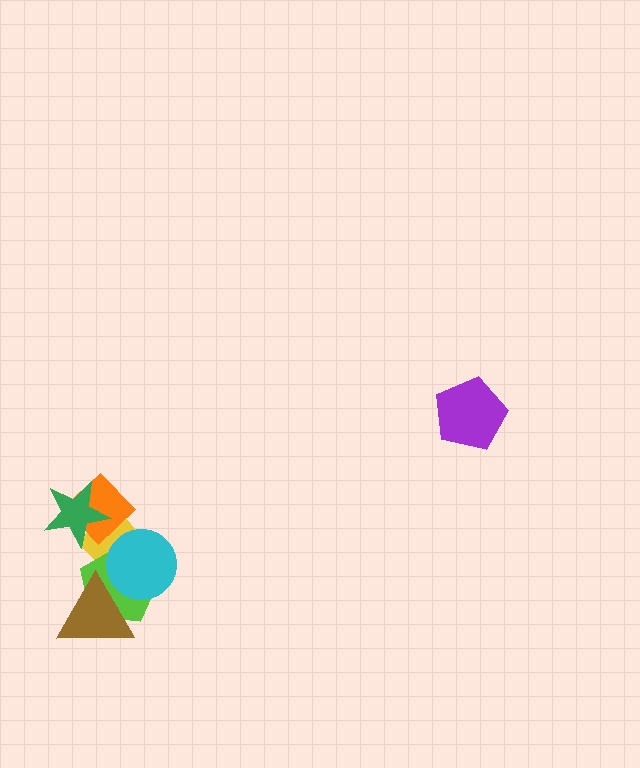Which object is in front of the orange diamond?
The green star is in front of the orange diamond.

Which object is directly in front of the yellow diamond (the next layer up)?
The lime pentagon is directly in front of the yellow diamond.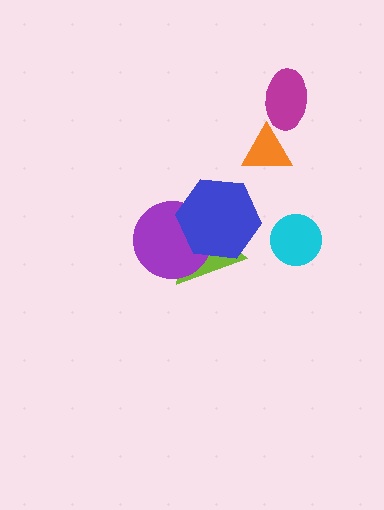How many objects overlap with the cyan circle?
0 objects overlap with the cyan circle.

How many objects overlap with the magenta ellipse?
0 objects overlap with the magenta ellipse.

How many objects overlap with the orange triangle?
0 objects overlap with the orange triangle.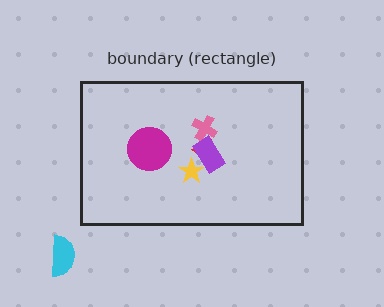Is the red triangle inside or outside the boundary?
Inside.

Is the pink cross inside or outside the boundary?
Inside.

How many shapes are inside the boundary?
5 inside, 1 outside.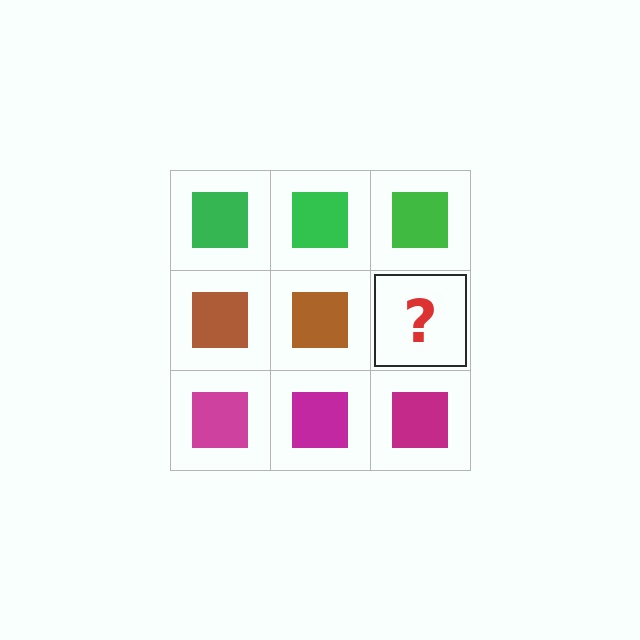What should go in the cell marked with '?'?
The missing cell should contain a brown square.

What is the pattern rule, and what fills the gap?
The rule is that each row has a consistent color. The gap should be filled with a brown square.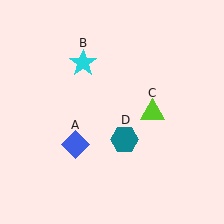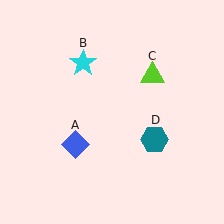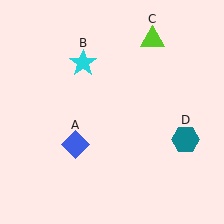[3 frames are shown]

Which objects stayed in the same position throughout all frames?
Blue diamond (object A) and cyan star (object B) remained stationary.